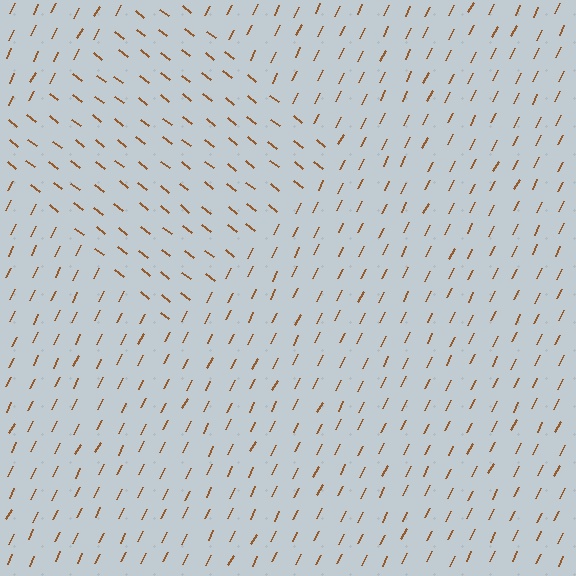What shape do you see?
I see a diamond.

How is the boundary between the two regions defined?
The boundary is defined purely by a change in line orientation (approximately 78 degrees difference). All lines are the same color and thickness.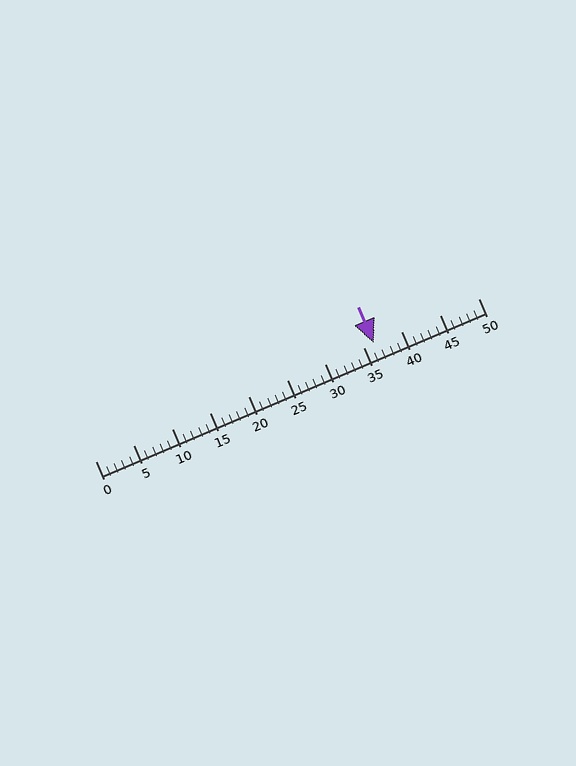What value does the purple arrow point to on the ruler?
The purple arrow points to approximately 36.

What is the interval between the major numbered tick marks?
The major tick marks are spaced 5 units apart.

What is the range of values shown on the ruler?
The ruler shows values from 0 to 50.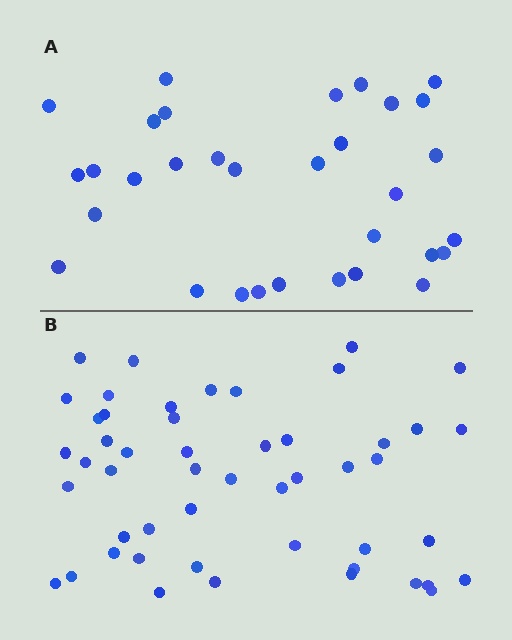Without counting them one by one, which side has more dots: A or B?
Region B (the bottom region) has more dots.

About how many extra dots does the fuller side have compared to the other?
Region B has approximately 20 more dots than region A.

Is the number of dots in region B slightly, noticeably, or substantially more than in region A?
Region B has substantially more. The ratio is roughly 1.6 to 1.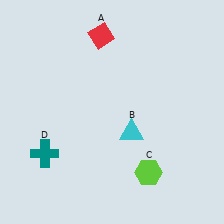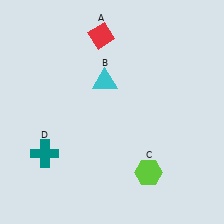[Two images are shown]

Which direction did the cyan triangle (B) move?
The cyan triangle (B) moved up.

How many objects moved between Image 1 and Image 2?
1 object moved between the two images.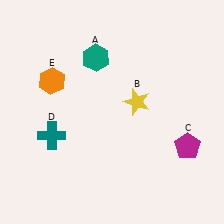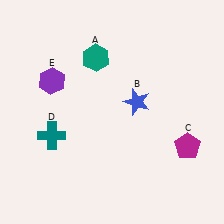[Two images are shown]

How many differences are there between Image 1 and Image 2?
There are 2 differences between the two images.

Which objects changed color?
B changed from yellow to blue. E changed from orange to purple.